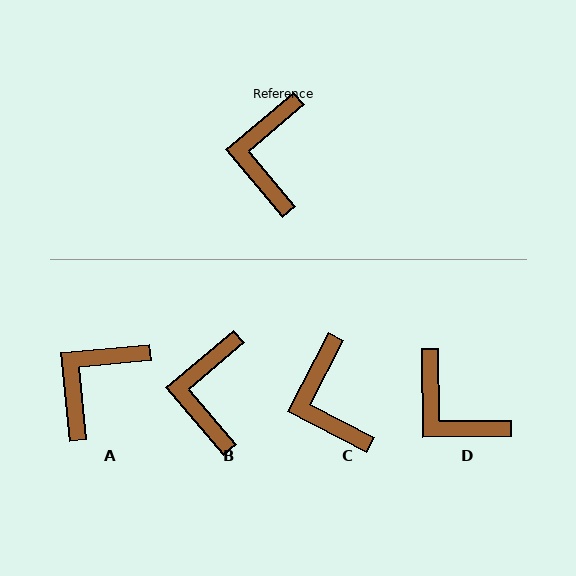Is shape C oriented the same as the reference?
No, it is off by about 22 degrees.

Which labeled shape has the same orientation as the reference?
B.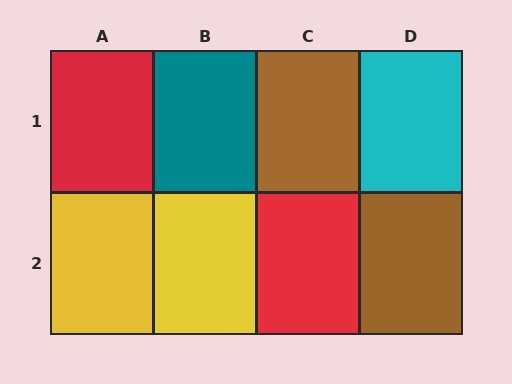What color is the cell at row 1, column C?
Brown.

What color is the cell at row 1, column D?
Cyan.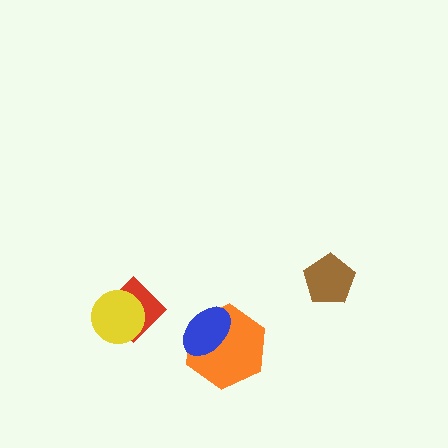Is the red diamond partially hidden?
Yes, it is partially covered by another shape.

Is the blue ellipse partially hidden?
No, no other shape covers it.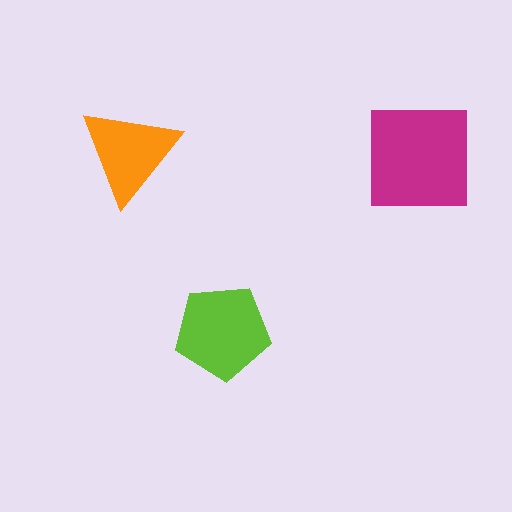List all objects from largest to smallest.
The magenta square, the lime pentagon, the orange triangle.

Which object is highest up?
The orange triangle is topmost.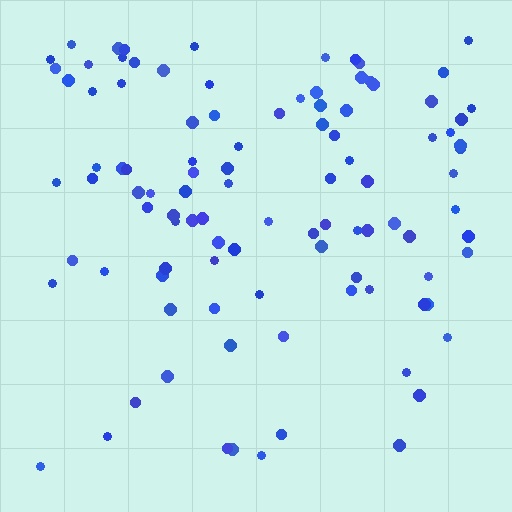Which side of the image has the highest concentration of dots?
The top.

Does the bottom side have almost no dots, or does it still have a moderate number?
Still a moderate number, just noticeably fewer than the top.